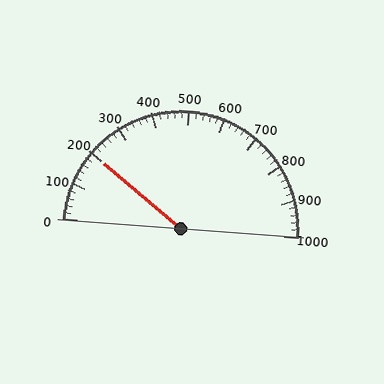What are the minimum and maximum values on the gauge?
The gauge ranges from 0 to 1000.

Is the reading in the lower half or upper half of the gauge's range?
The reading is in the lower half of the range (0 to 1000).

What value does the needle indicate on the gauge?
The needle indicates approximately 200.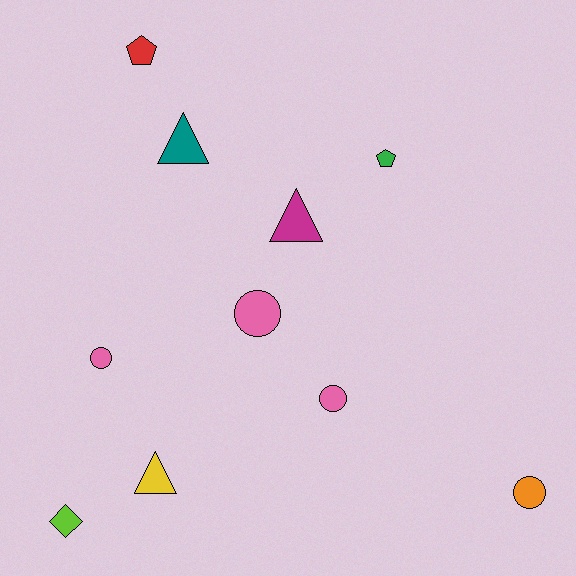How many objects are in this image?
There are 10 objects.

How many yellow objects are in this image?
There is 1 yellow object.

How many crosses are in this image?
There are no crosses.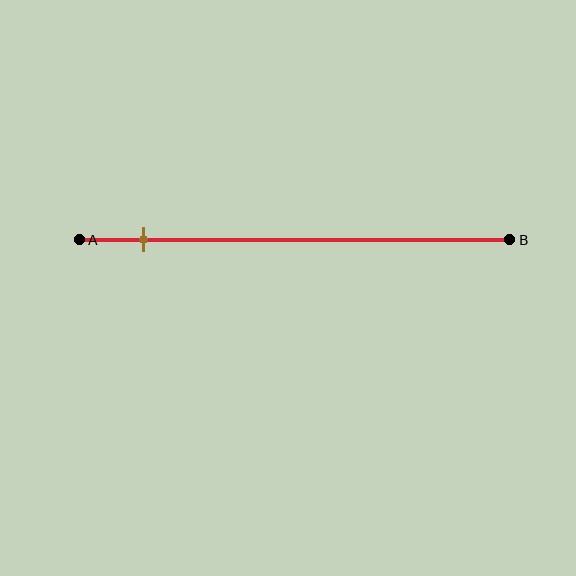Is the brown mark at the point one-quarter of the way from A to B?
No, the mark is at about 15% from A, not at the 25% one-quarter point.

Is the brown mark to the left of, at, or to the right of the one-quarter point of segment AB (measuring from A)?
The brown mark is to the left of the one-quarter point of segment AB.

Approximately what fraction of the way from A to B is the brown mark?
The brown mark is approximately 15% of the way from A to B.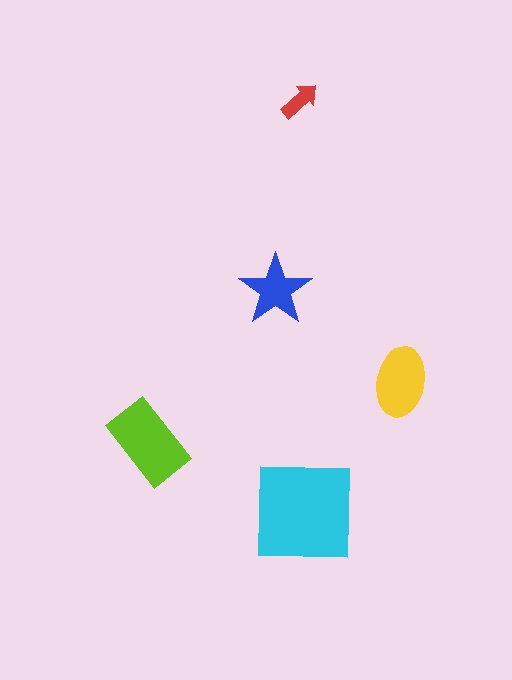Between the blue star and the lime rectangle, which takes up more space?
The lime rectangle.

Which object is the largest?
The cyan square.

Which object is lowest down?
The cyan square is bottommost.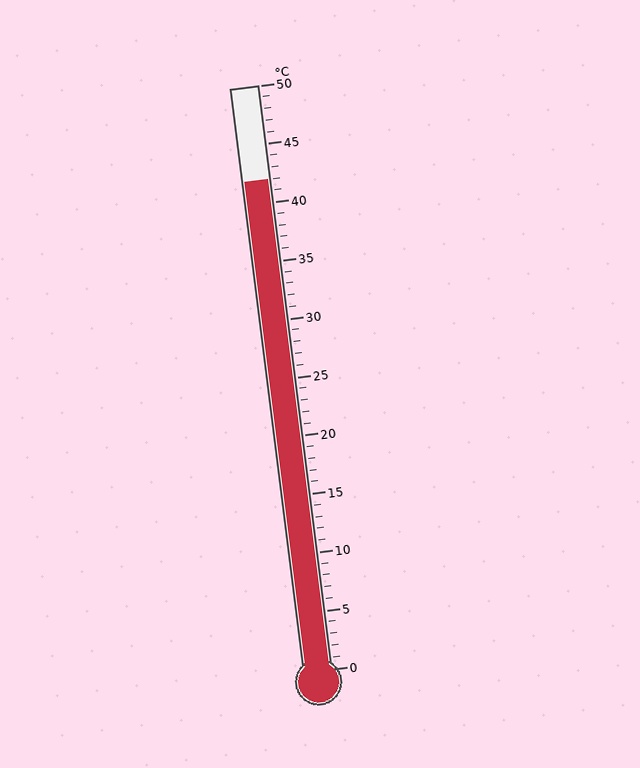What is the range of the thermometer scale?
The thermometer scale ranges from 0°C to 50°C.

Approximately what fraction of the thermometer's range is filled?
The thermometer is filled to approximately 85% of its range.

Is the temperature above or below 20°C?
The temperature is above 20°C.